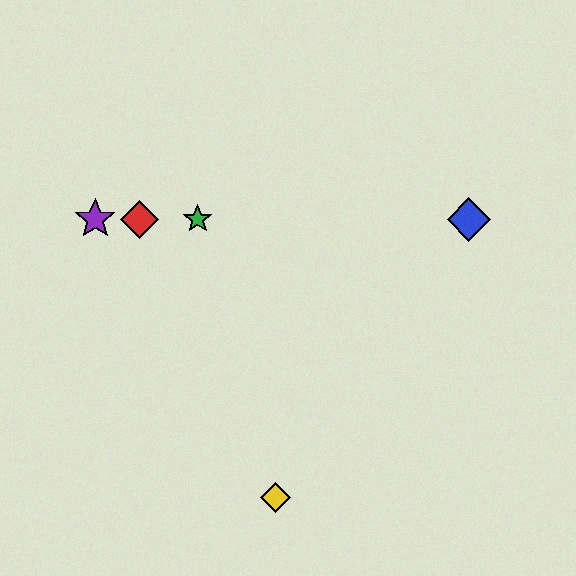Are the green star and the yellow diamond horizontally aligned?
No, the green star is at y≈219 and the yellow diamond is at y≈497.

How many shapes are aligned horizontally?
4 shapes (the red diamond, the blue diamond, the green star, the purple star) are aligned horizontally.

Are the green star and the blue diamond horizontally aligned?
Yes, both are at y≈219.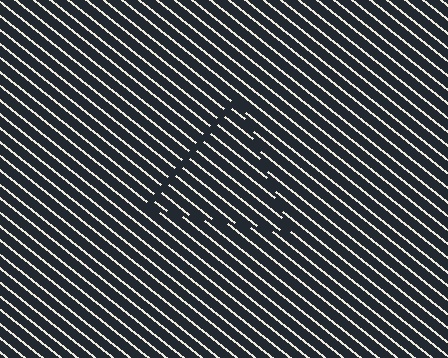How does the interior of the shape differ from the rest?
The interior of the shape contains the same grating, shifted by half a period — the contour is defined by the phase discontinuity where line-ends from the inner and outer gratings abut.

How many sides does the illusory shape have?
3 sides — the line-ends trace a triangle.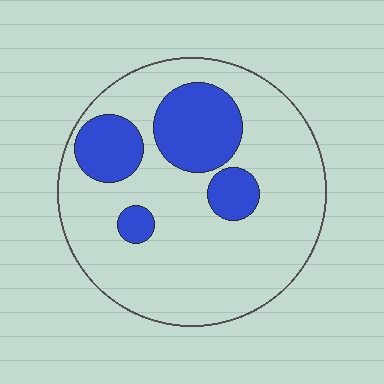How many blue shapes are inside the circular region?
4.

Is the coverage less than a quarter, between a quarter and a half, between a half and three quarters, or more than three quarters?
Less than a quarter.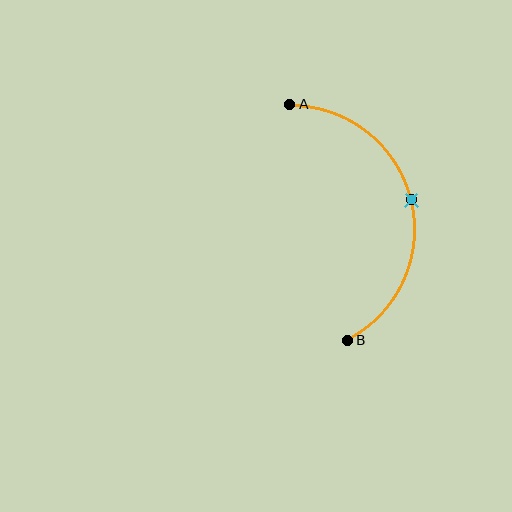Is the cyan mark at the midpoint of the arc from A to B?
Yes. The cyan mark lies on the arc at equal arc-length from both A and B — it is the arc midpoint.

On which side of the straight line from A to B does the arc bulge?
The arc bulges to the right of the straight line connecting A and B.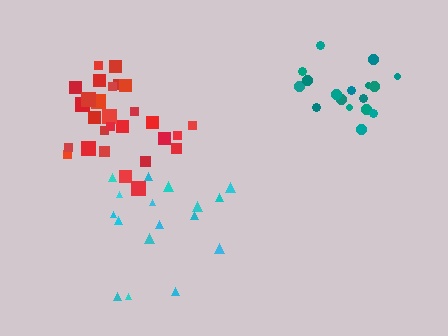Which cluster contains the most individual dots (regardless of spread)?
Red (28).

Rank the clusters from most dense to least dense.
red, teal, cyan.